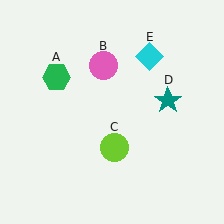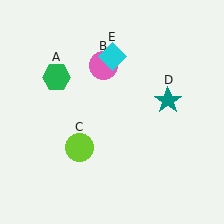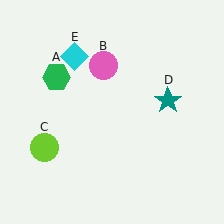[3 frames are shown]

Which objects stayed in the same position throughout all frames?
Green hexagon (object A) and pink circle (object B) and teal star (object D) remained stationary.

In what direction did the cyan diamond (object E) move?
The cyan diamond (object E) moved left.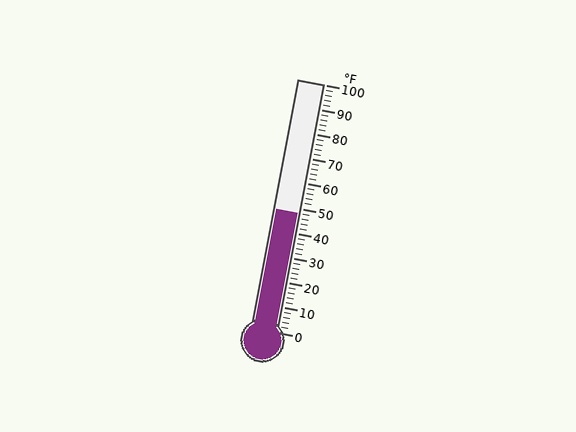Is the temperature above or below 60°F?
The temperature is below 60°F.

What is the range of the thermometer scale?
The thermometer scale ranges from 0°F to 100°F.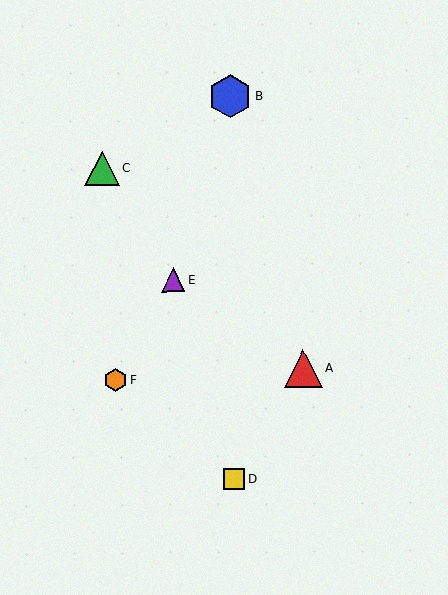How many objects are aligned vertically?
2 objects (B, D) are aligned vertically.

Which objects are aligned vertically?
Objects B, D are aligned vertically.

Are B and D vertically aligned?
Yes, both are at x≈230.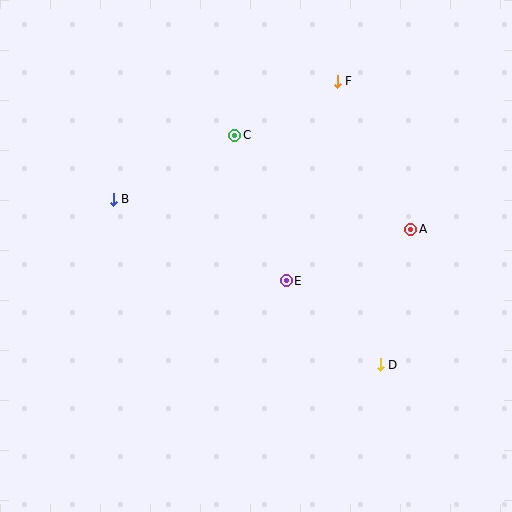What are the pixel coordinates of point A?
Point A is at (411, 229).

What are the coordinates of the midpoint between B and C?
The midpoint between B and C is at (174, 167).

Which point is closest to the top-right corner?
Point F is closest to the top-right corner.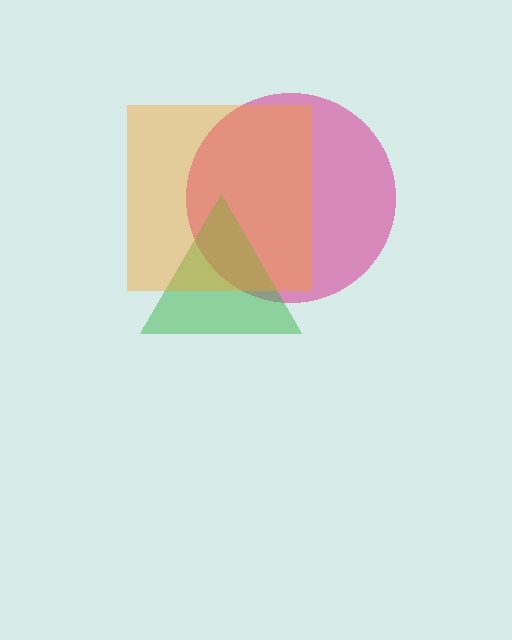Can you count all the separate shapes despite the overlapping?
Yes, there are 3 separate shapes.